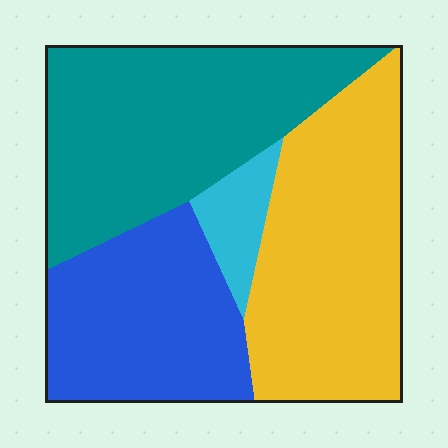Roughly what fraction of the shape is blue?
Blue takes up about one quarter (1/4) of the shape.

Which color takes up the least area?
Cyan, at roughly 5%.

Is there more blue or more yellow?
Yellow.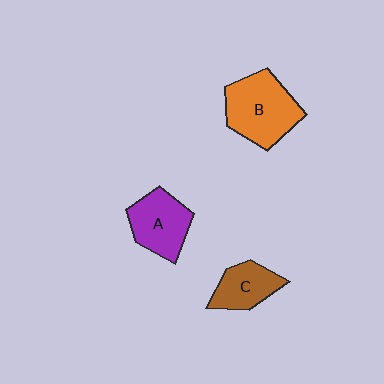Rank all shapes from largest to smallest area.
From largest to smallest: B (orange), A (purple), C (brown).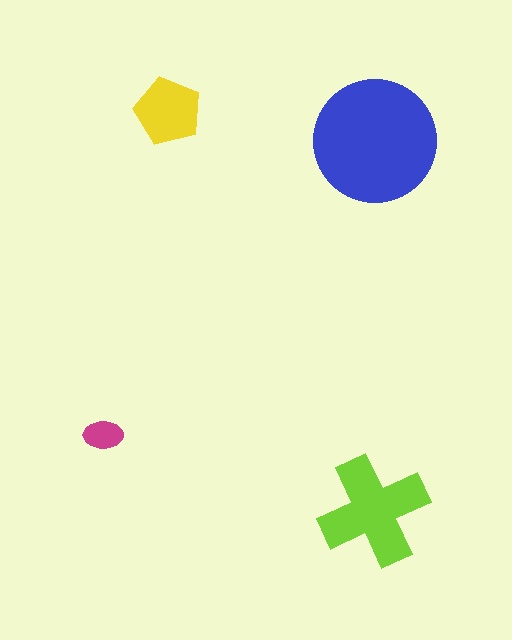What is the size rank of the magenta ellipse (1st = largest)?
4th.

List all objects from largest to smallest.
The blue circle, the lime cross, the yellow pentagon, the magenta ellipse.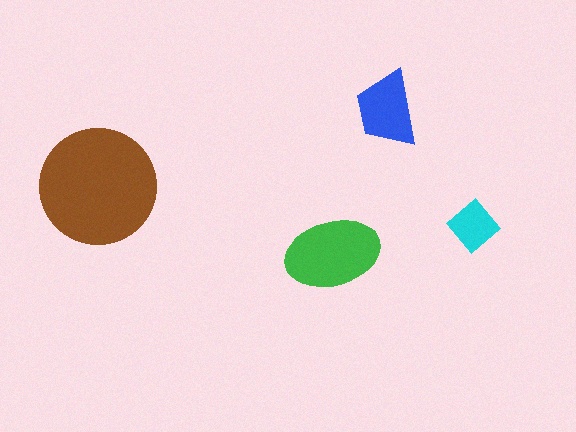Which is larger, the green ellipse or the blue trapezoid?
The green ellipse.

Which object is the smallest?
The cyan diamond.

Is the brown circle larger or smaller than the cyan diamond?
Larger.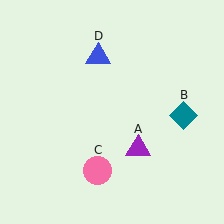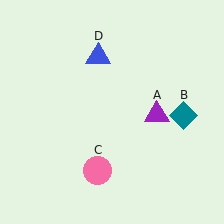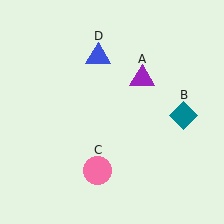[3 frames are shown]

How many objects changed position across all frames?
1 object changed position: purple triangle (object A).